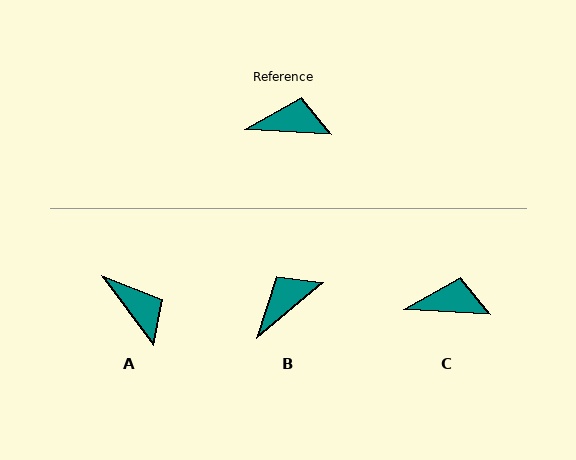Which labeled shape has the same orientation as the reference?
C.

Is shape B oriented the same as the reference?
No, it is off by about 43 degrees.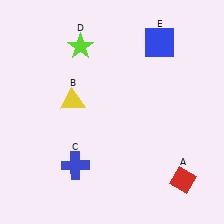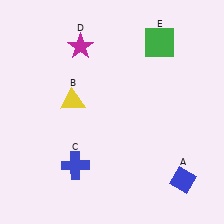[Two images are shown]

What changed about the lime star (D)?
In Image 1, D is lime. In Image 2, it changed to magenta.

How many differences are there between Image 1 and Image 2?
There are 3 differences between the two images.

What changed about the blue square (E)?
In Image 1, E is blue. In Image 2, it changed to green.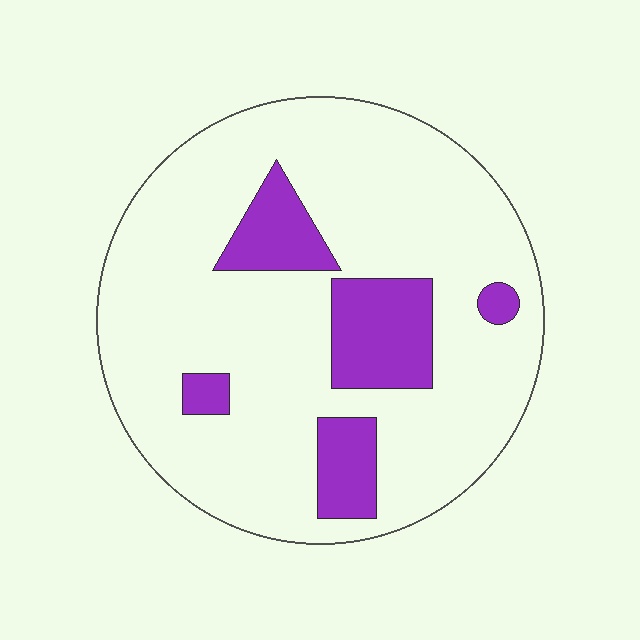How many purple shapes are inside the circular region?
5.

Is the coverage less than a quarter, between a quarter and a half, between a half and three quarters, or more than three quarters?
Less than a quarter.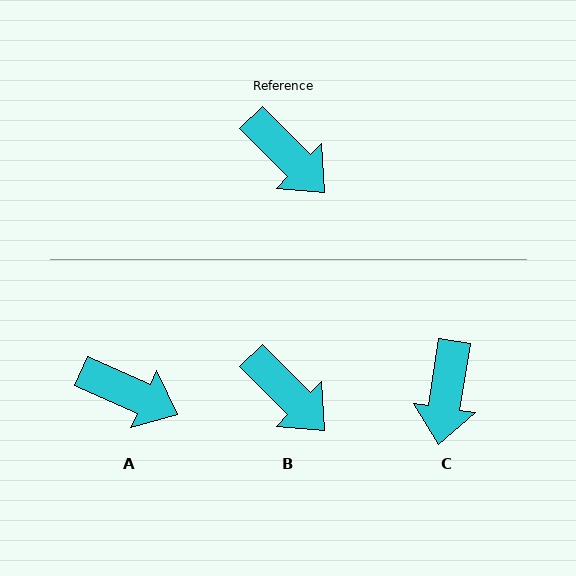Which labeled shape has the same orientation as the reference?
B.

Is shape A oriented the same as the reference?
No, it is off by about 21 degrees.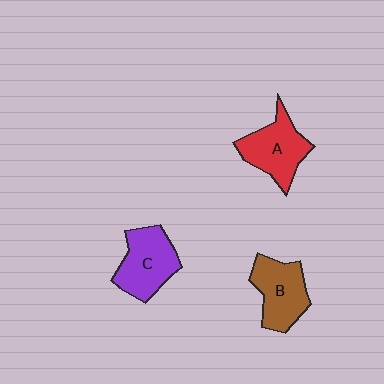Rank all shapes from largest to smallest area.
From largest to smallest: C (purple), A (red), B (brown).